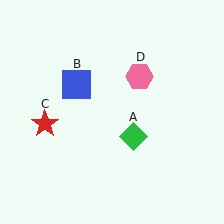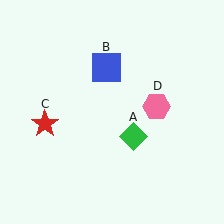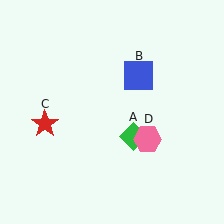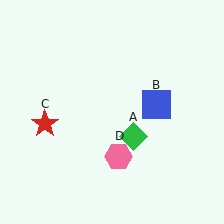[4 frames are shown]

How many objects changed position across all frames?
2 objects changed position: blue square (object B), pink hexagon (object D).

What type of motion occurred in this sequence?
The blue square (object B), pink hexagon (object D) rotated clockwise around the center of the scene.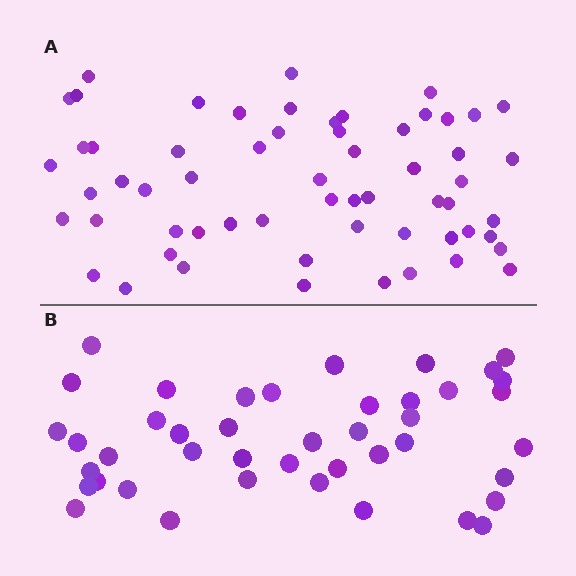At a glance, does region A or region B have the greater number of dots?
Region A (the top region) has more dots.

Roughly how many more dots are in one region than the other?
Region A has approximately 15 more dots than region B.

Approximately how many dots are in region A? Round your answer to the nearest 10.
About 60 dots.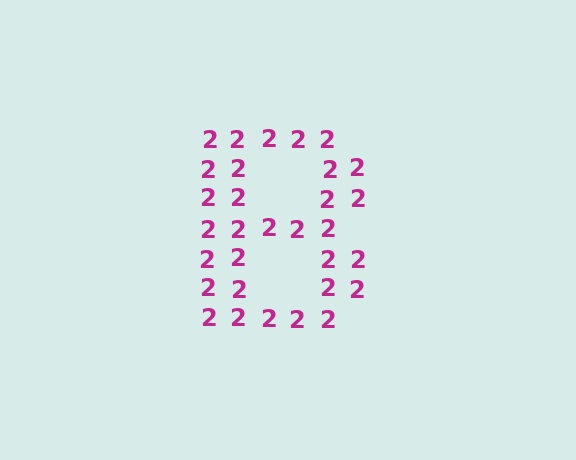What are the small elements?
The small elements are digit 2's.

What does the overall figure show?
The overall figure shows the letter B.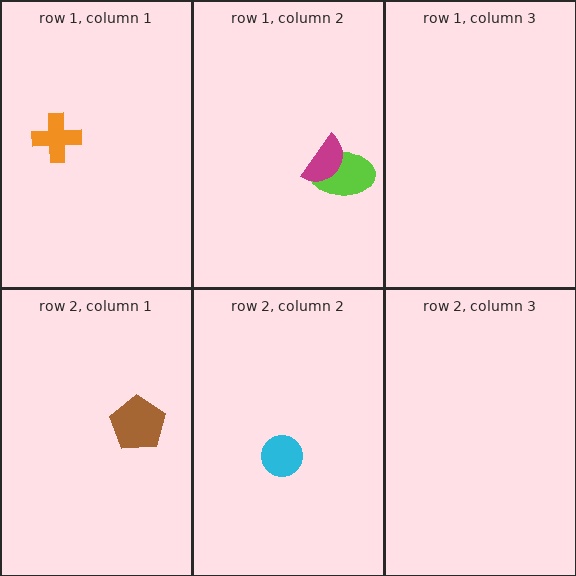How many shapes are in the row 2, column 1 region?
1.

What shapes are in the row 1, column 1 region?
The orange cross.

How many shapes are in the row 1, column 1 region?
1.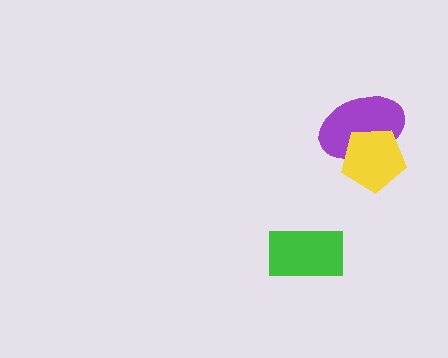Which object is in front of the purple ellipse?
The yellow pentagon is in front of the purple ellipse.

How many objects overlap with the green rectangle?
0 objects overlap with the green rectangle.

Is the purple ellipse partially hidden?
Yes, it is partially covered by another shape.